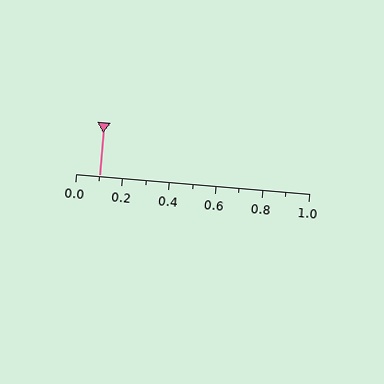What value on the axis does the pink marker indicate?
The marker indicates approximately 0.1.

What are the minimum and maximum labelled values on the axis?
The axis runs from 0.0 to 1.0.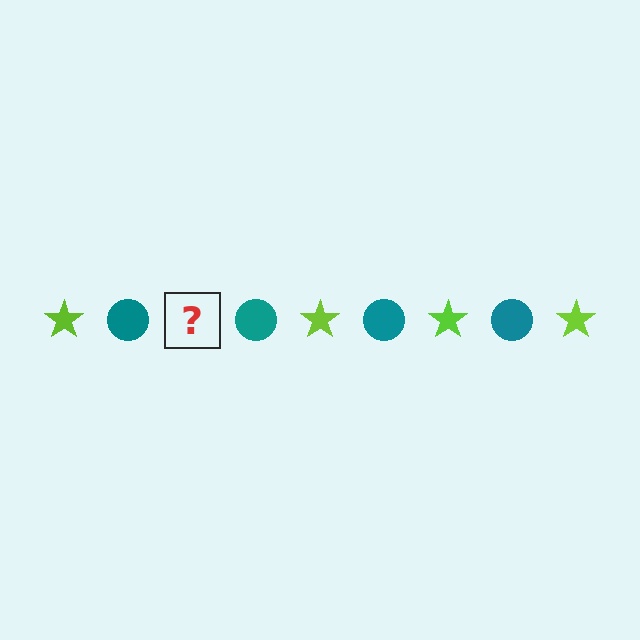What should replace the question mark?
The question mark should be replaced with a lime star.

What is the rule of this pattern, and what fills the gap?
The rule is that the pattern alternates between lime star and teal circle. The gap should be filled with a lime star.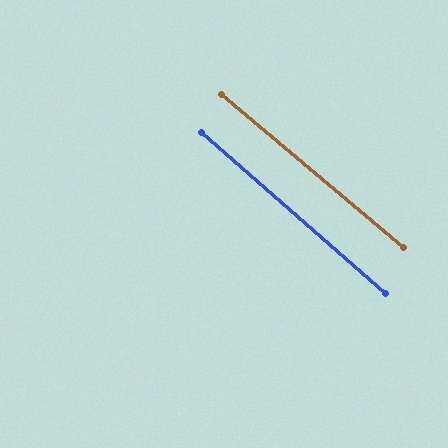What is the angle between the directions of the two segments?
Approximately 1 degree.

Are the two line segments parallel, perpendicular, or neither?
Parallel — their directions differ by only 0.9°.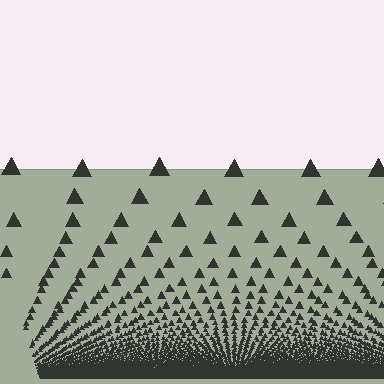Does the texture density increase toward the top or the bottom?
Density increases toward the bottom.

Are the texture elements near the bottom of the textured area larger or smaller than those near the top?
Smaller. The gradient is inverted — elements near the bottom are smaller and denser.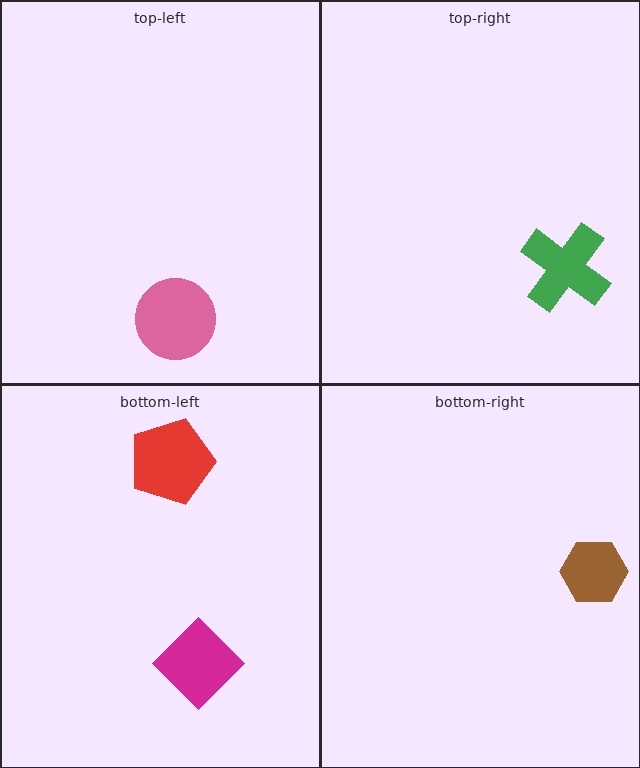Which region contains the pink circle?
The top-left region.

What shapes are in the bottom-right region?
The brown hexagon.